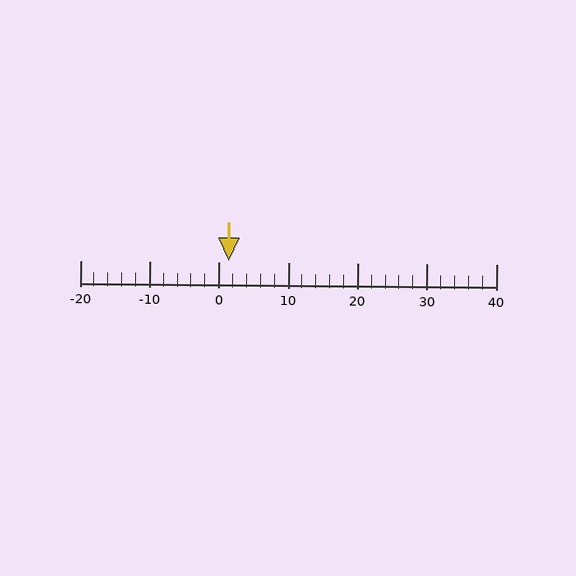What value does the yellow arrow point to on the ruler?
The yellow arrow points to approximately 1.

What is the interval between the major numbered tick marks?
The major tick marks are spaced 10 units apart.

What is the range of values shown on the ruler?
The ruler shows values from -20 to 40.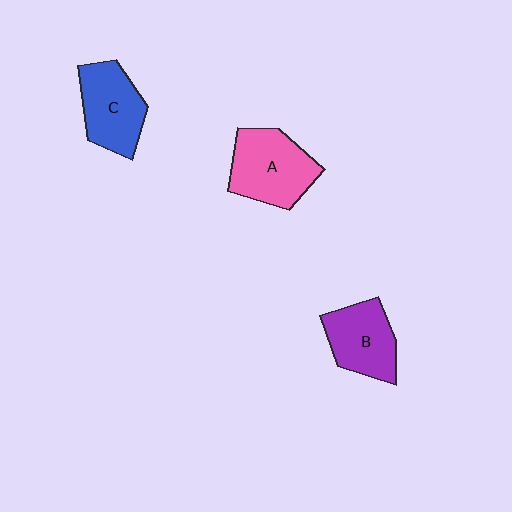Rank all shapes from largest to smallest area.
From largest to smallest: A (pink), C (blue), B (purple).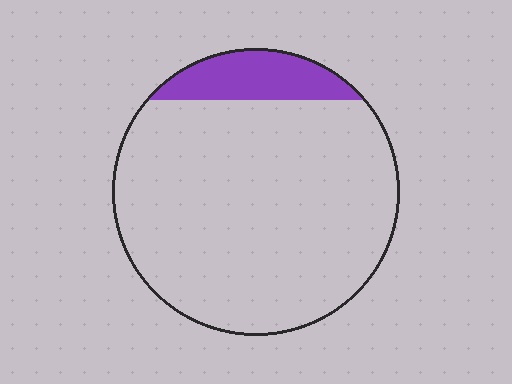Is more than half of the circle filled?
No.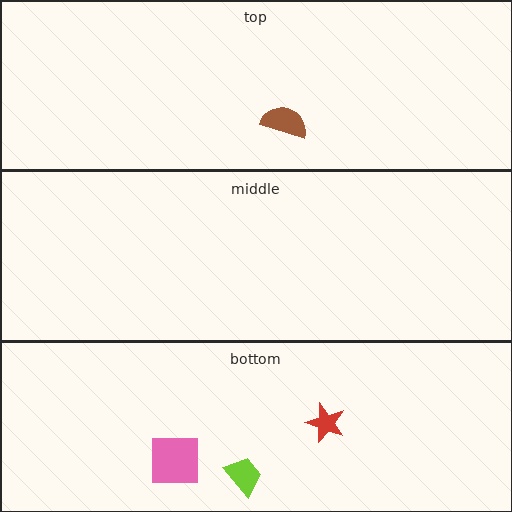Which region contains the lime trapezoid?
The bottom region.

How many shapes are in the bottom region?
3.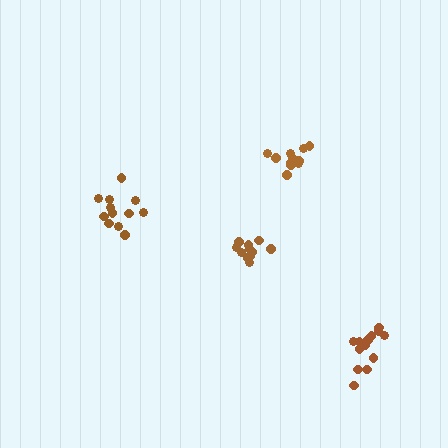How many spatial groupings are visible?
There are 4 spatial groupings.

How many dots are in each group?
Group 1: 11 dots, Group 2: 12 dots, Group 3: 11 dots, Group 4: 13 dots (47 total).